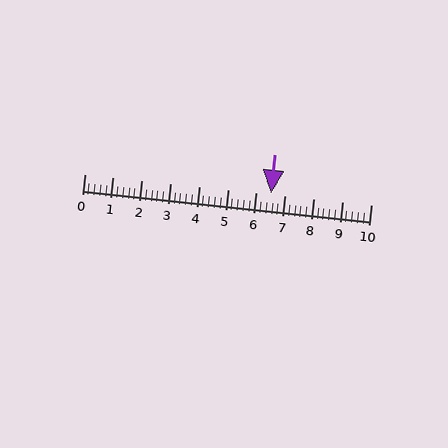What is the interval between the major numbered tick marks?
The major tick marks are spaced 1 units apart.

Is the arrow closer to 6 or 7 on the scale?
The arrow is closer to 7.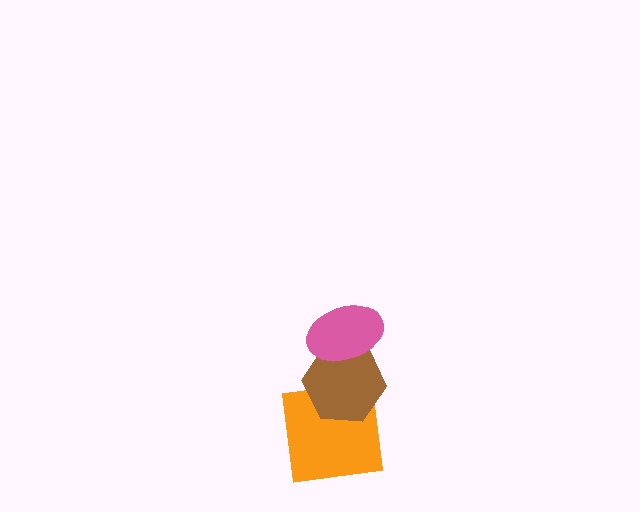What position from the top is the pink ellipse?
The pink ellipse is 1st from the top.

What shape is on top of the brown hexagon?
The pink ellipse is on top of the brown hexagon.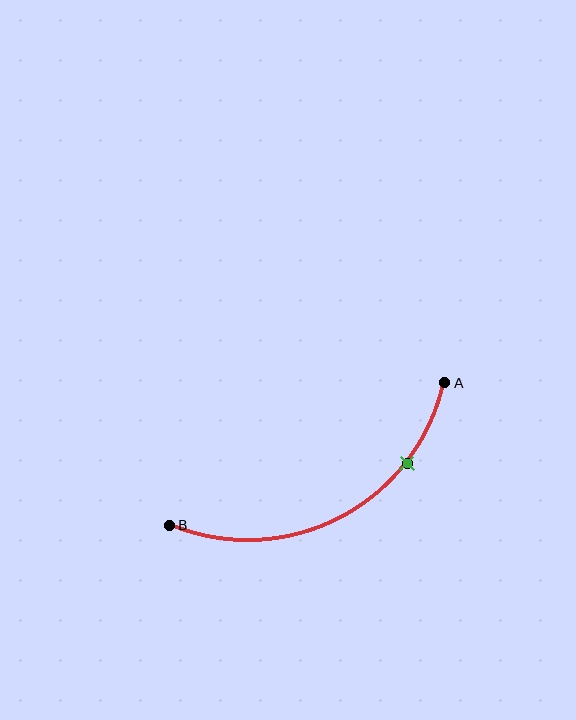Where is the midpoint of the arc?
The arc midpoint is the point on the curve farthest from the straight line joining A and B. It sits below that line.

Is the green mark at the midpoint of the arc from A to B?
No. The green mark lies on the arc but is closer to endpoint A. The arc midpoint would be at the point on the curve equidistant along the arc from both A and B.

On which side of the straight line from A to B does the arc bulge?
The arc bulges below the straight line connecting A and B.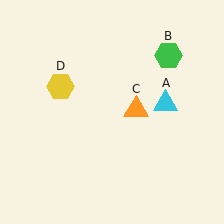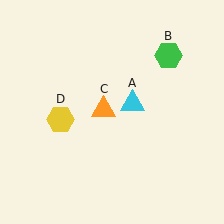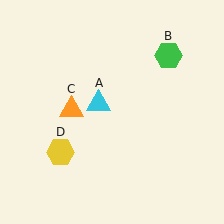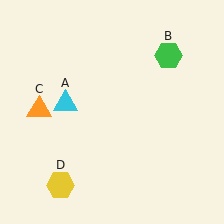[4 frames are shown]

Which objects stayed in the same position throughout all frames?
Green hexagon (object B) remained stationary.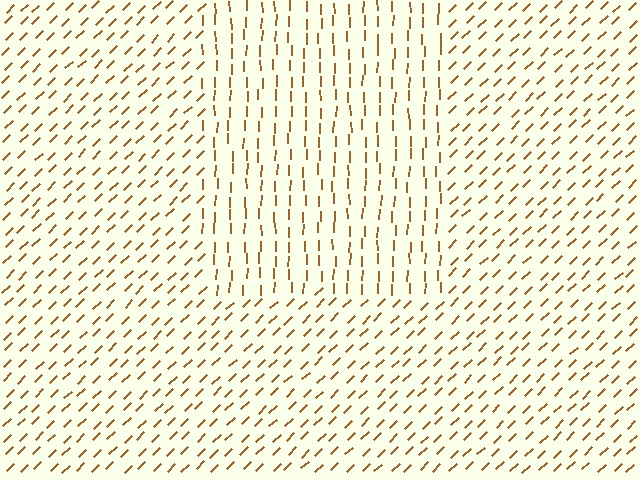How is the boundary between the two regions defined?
The boundary is defined purely by a change in line orientation (approximately 45 degrees difference). All lines are the same color and thickness.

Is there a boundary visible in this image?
Yes, there is a texture boundary formed by a change in line orientation.